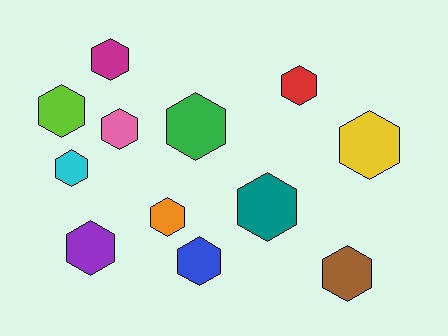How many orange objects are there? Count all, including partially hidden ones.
There is 1 orange object.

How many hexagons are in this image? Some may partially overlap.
There are 12 hexagons.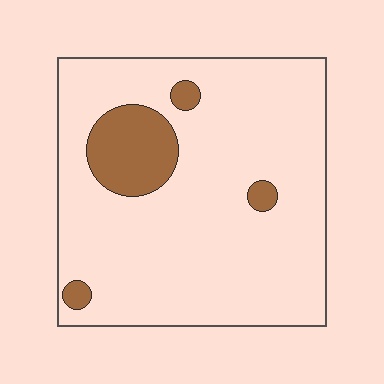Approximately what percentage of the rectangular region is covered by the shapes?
Approximately 10%.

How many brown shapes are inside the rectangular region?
4.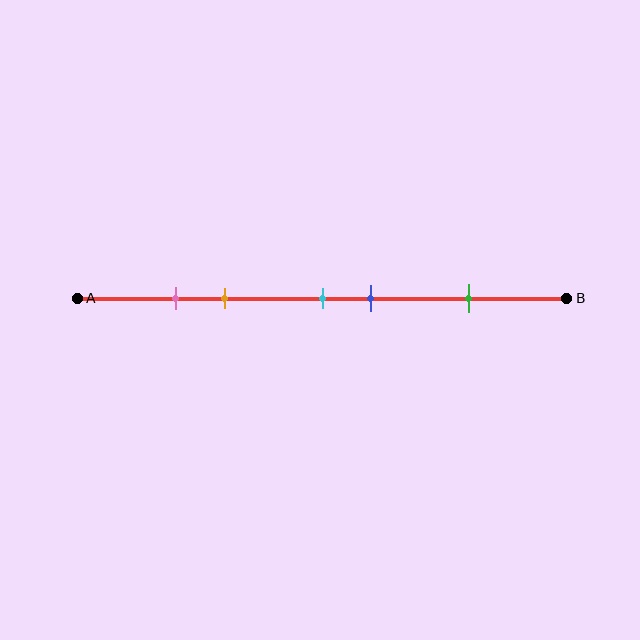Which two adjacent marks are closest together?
The pink and orange marks are the closest adjacent pair.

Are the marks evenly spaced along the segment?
No, the marks are not evenly spaced.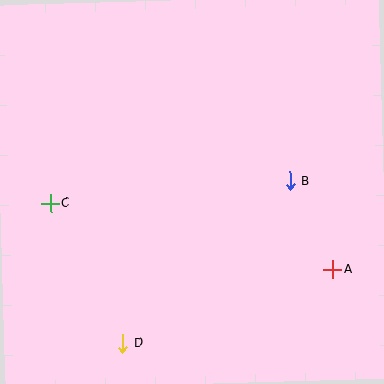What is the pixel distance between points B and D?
The distance between B and D is 233 pixels.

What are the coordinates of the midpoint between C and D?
The midpoint between C and D is at (87, 273).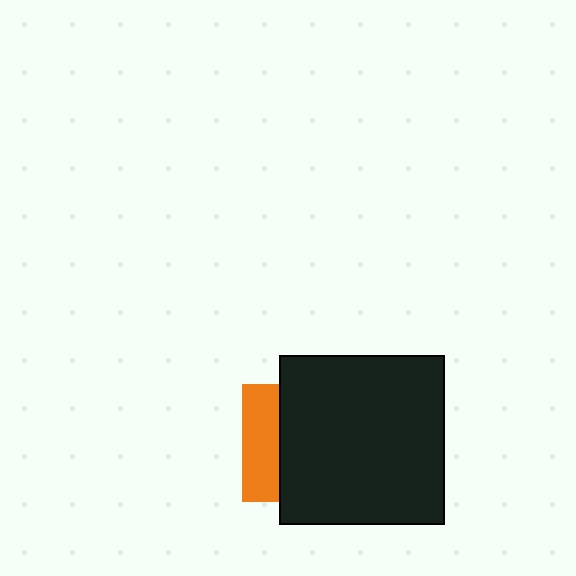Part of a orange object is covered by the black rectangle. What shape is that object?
It is a square.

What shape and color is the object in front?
The object in front is a black rectangle.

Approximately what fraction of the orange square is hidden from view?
Roughly 68% of the orange square is hidden behind the black rectangle.